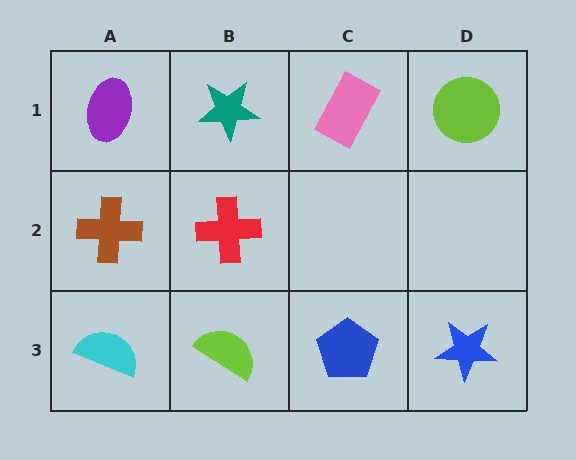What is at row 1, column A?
A purple ellipse.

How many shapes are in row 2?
2 shapes.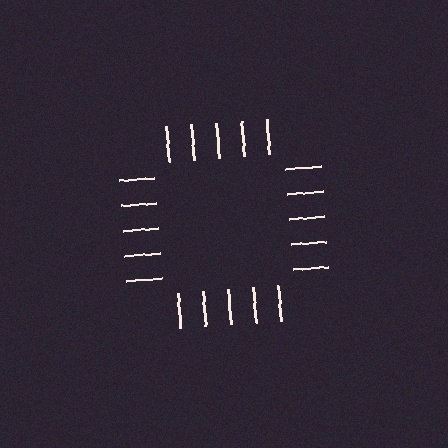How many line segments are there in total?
20 — 5 along each of the 4 edges.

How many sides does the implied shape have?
4 sides — the line-ends trace a square.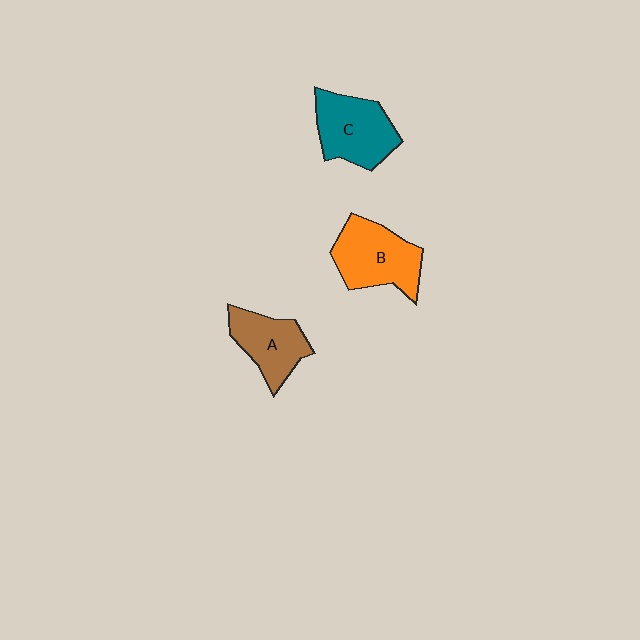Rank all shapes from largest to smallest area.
From largest to smallest: B (orange), C (teal), A (brown).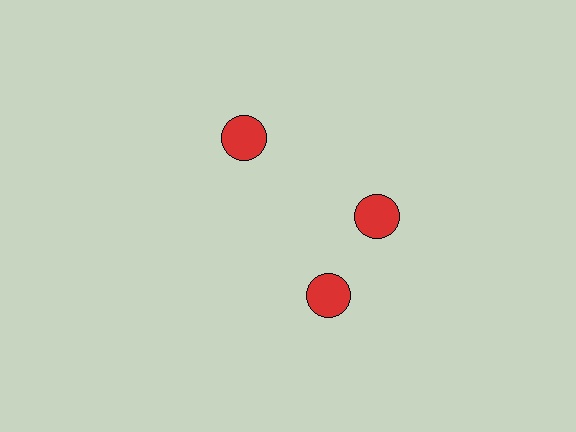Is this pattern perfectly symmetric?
No. The 3 red circles are arranged in a ring, but one element near the 7 o'clock position is rotated out of alignment along the ring, breaking the 3-fold rotational symmetry.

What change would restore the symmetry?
The symmetry would be restored by rotating it back into even spacing with its neighbors so that all 3 circles sit at equal angles and equal distance from the center.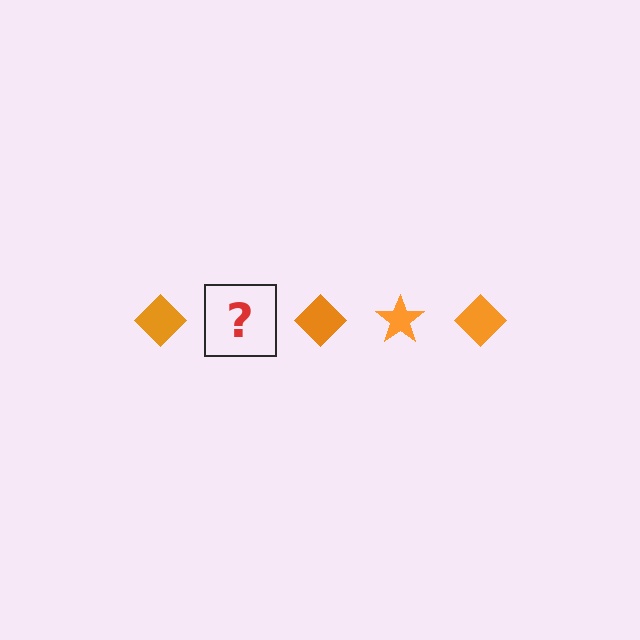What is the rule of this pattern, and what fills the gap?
The rule is that the pattern cycles through diamond, star shapes in orange. The gap should be filled with an orange star.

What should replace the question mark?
The question mark should be replaced with an orange star.